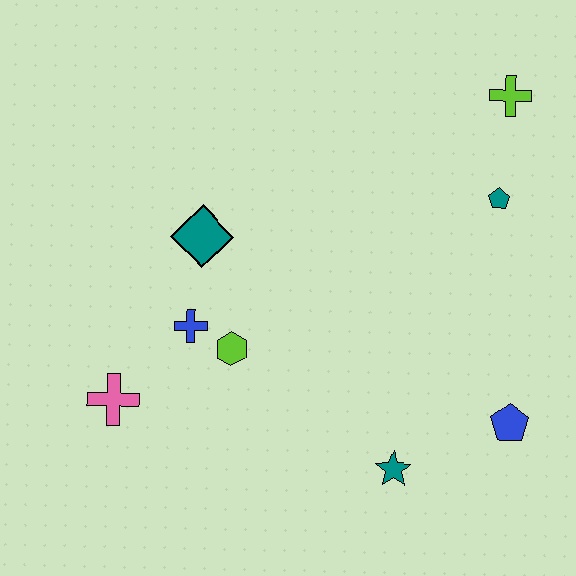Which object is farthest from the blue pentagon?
The pink cross is farthest from the blue pentagon.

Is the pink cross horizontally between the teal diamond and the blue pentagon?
No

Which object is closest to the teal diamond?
The blue cross is closest to the teal diamond.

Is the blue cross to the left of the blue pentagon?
Yes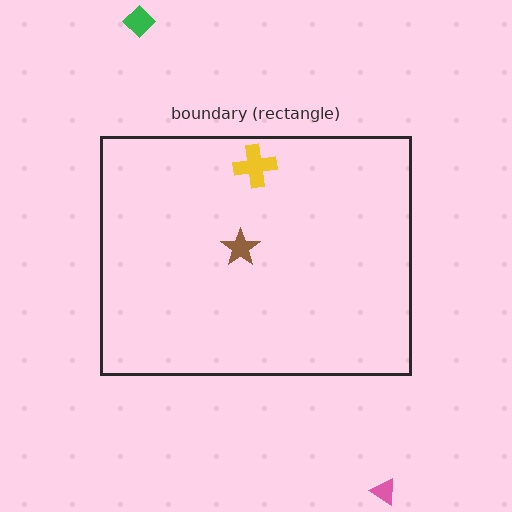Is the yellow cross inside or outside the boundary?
Inside.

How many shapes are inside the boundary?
2 inside, 2 outside.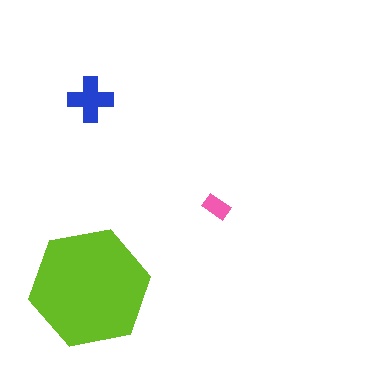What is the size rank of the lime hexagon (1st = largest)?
1st.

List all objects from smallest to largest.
The pink rectangle, the blue cross, the lime hexagon.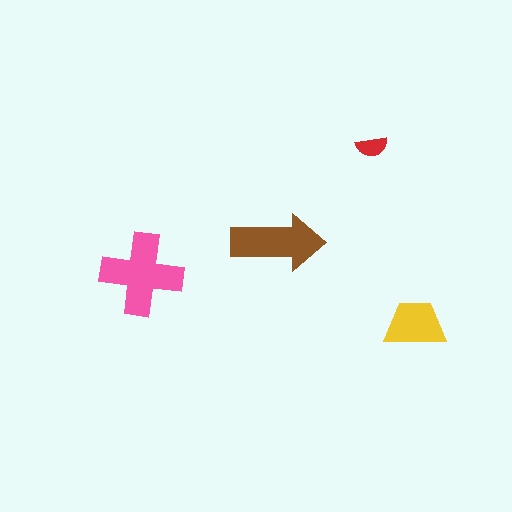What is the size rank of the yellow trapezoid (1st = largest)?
3rd.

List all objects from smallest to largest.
The red semicircle, the yellow trapezoid, the brown arrow, the pink cross.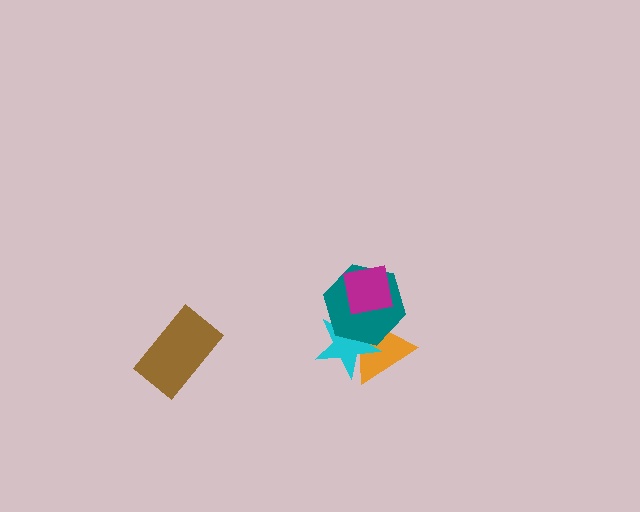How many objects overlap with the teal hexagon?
3 objects overlap with the teal hexagon.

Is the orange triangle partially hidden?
Yes, it is partially covered by another shape.